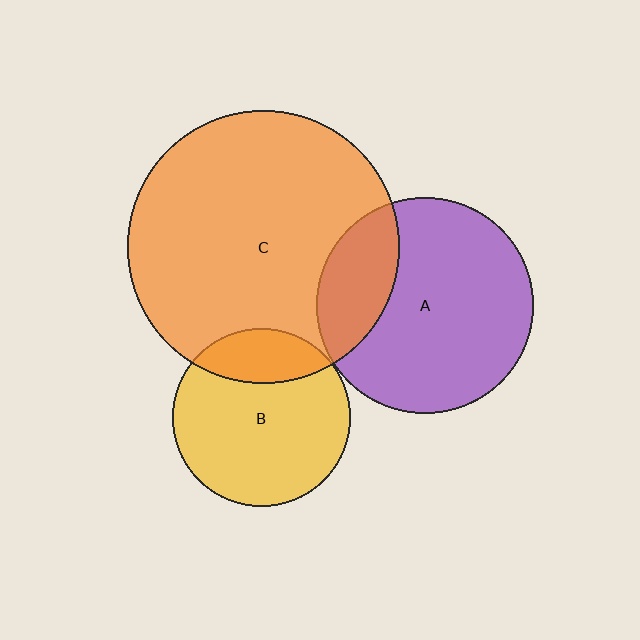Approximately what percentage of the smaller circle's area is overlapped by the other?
Approximately 20%.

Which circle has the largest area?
Circle C (orange).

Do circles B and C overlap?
Yes.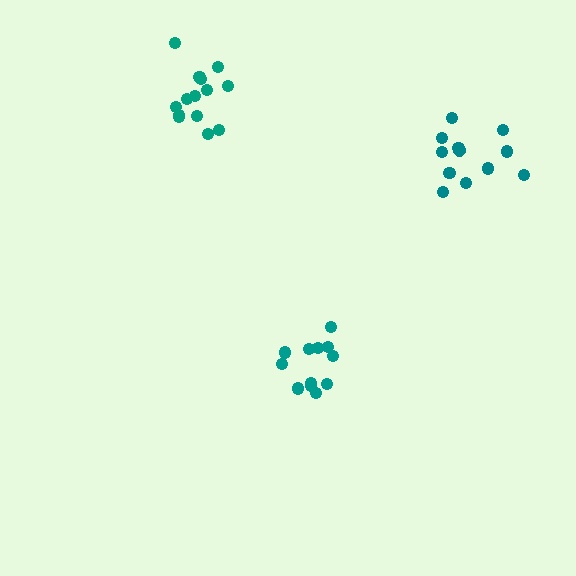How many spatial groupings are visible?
There are 3 spatial groupings.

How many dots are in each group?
Group 1: 12 dots, Group 2: 14 dots, Group 3: 12 dots (38 total).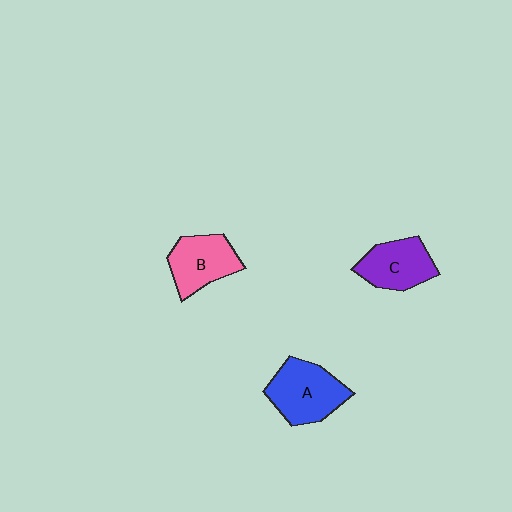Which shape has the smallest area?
Shape C (purple).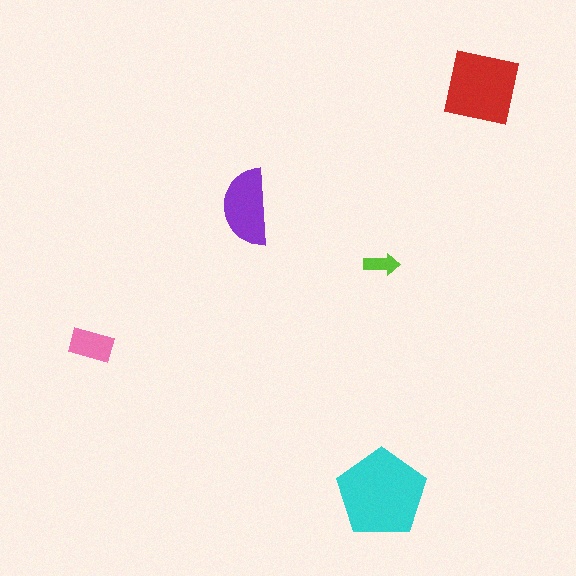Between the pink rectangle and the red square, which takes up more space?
The red square.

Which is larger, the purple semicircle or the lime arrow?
The purple semicircle.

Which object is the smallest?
The lime arrow.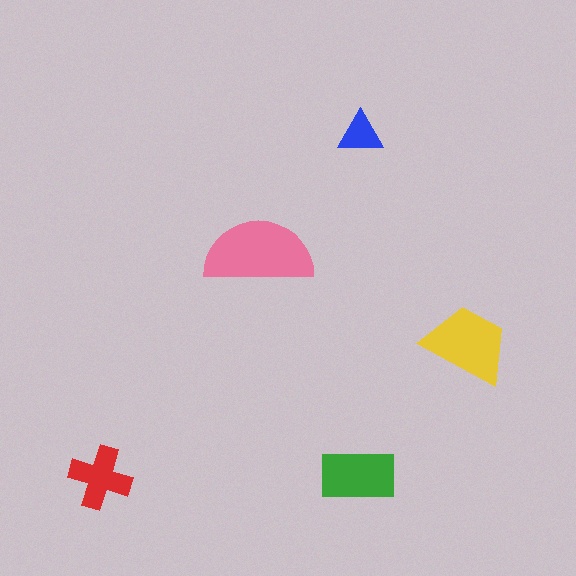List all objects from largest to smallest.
The pink semicircle, the yellow trapezoid, the green rectangle, the red cross, the blue triangle.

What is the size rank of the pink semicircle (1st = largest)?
1st.